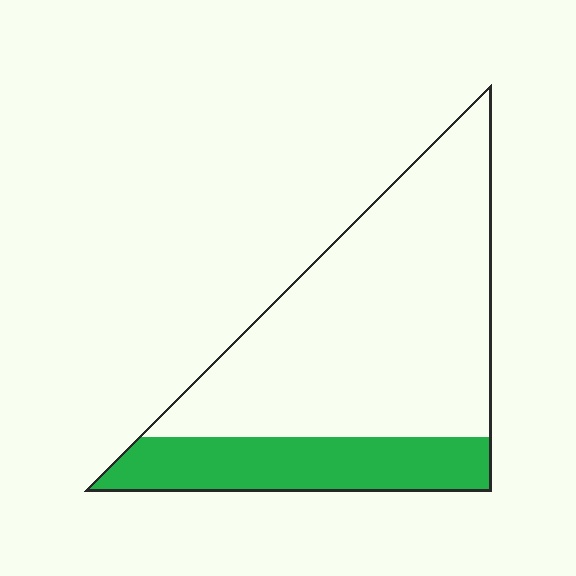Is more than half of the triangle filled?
No.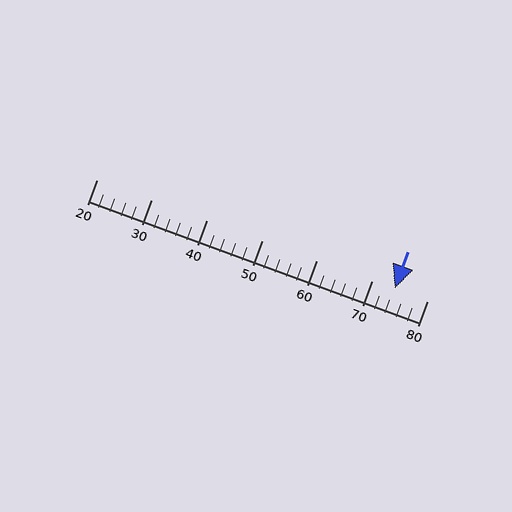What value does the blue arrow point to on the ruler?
The blue arrow points to approximately 74.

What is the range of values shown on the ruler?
The ruler shows values from 20 to 80.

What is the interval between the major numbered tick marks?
The major tick marks are spaced 10 units apart.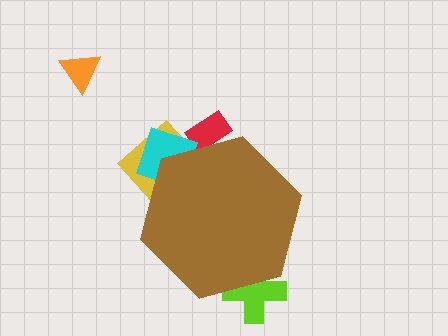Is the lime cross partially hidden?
Yes, the lime cross is partially hidden behind the brown hexagon.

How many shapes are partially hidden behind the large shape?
4 shapes are partially hidden.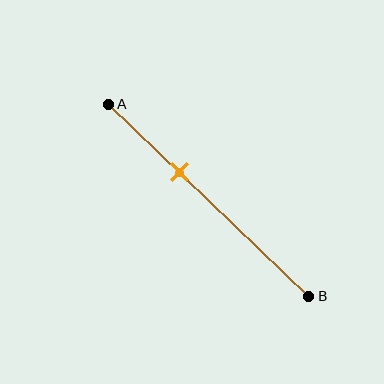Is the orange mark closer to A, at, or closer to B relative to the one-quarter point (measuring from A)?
The orange mark is closer to point B than the one-quarter point of segment AB.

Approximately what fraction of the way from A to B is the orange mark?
The orange mark is approximately 35% of the way from A to B.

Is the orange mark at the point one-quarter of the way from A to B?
No, the mark is at about 35% from A, not at the 25% one-quarter point.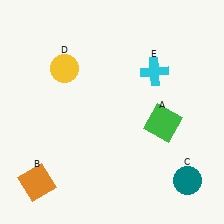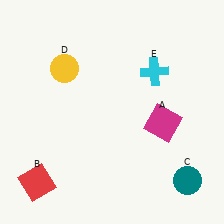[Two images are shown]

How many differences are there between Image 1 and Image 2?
There are 2 differences between the two images.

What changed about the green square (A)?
In Image 1, A is green. In Image 2, it changed to magenta.